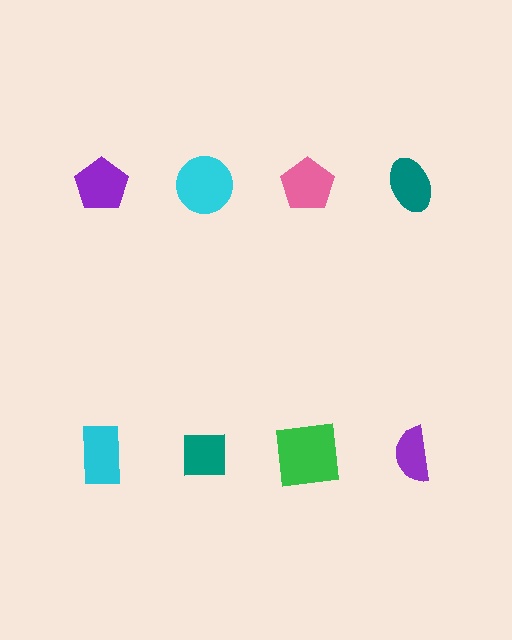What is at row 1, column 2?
A cyan circle.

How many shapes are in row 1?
4 shapes.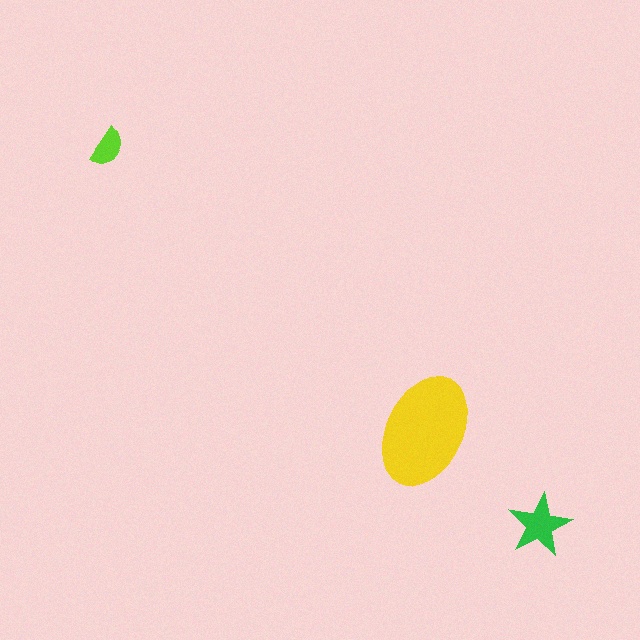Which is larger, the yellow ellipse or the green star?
The yellow ellipse.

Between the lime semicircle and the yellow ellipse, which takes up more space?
The yellow ellipse.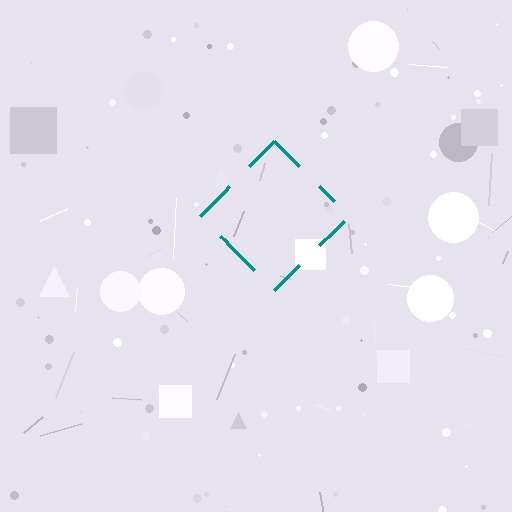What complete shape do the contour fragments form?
The contour fragments form a diamond.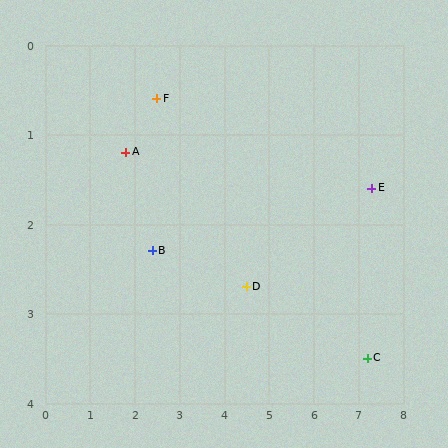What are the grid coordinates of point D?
Point D is at approximately (4.5, 2.7).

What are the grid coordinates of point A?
Point A is at approximately (1.8, 1.2).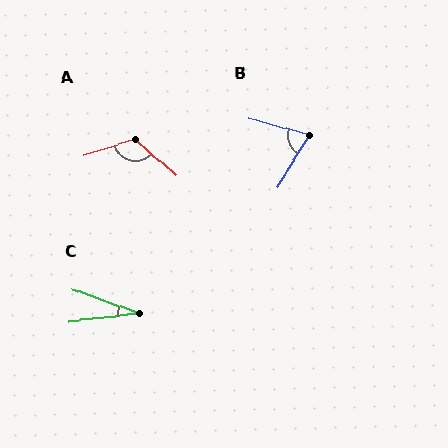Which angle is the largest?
A, at approximately 121 degrees.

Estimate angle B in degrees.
Approximately 74 degrees.